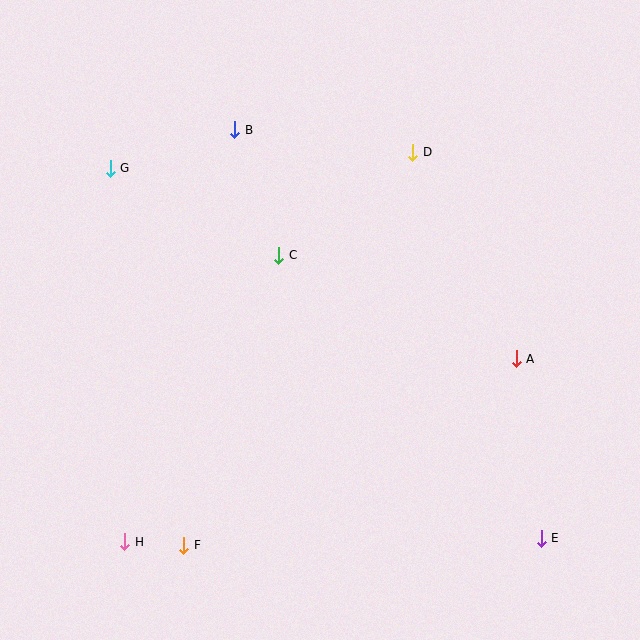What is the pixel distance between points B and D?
The distance between B and D is 180 pixels.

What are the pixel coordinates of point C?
Point C is at (279, 255).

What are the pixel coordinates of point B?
Point B is at (235, 130).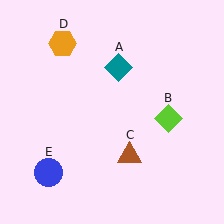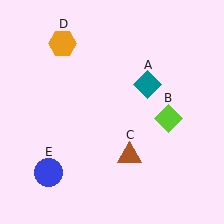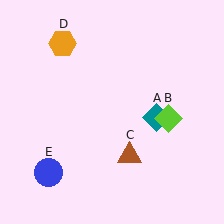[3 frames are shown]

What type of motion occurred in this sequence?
The teal diamond (object A) rotated clockwise around the center of the scene.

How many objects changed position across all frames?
1 object changed position: teal diamond (object A).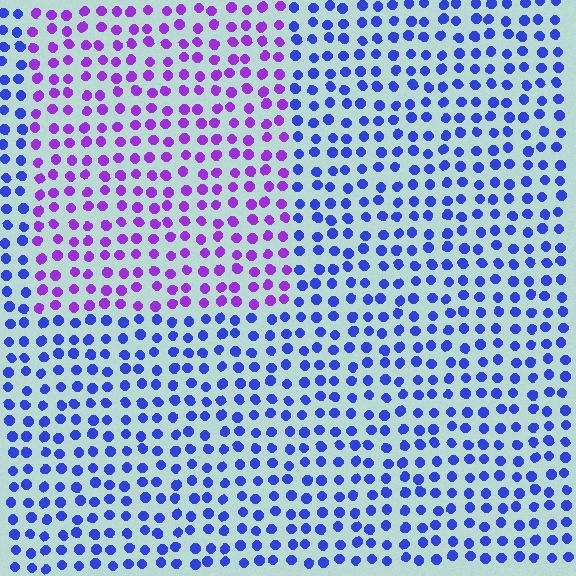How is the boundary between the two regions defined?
The boundary is defined purely by a slight shift in hue (about 47 degrees). Spacing, size, and orientation are identical on both sides.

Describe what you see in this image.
The image is filled with small blue elements in a uniform arrangement. A rectangle-shaped region is visible where the elements are tinted to a slightly different hue, forming a subtle color boundary.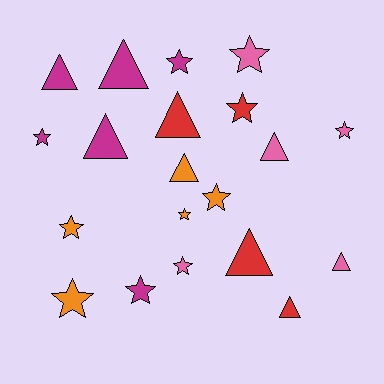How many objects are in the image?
There are 20 objects.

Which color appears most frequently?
Magenta, with 6 objects.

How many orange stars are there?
There are 4 orange stars.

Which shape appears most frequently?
Star, with 11 objects.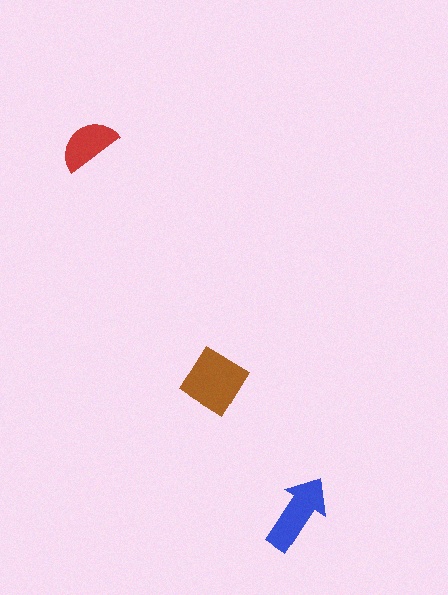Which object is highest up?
The red semicircle is topmost.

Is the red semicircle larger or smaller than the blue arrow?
Smaller.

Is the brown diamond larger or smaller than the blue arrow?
Larger.